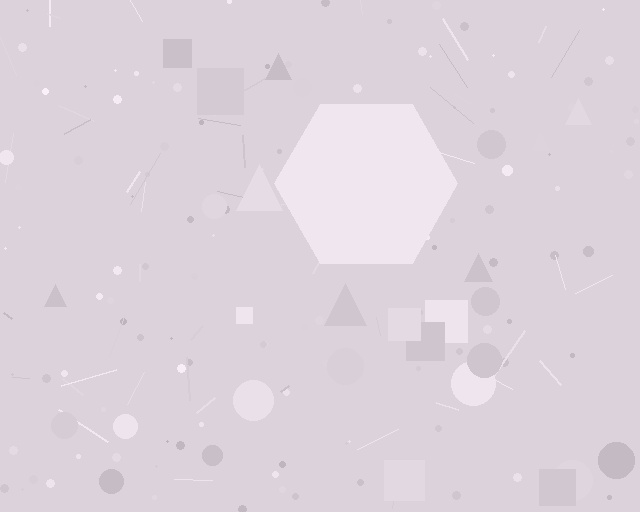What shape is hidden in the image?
A hexagon is hidden in the image.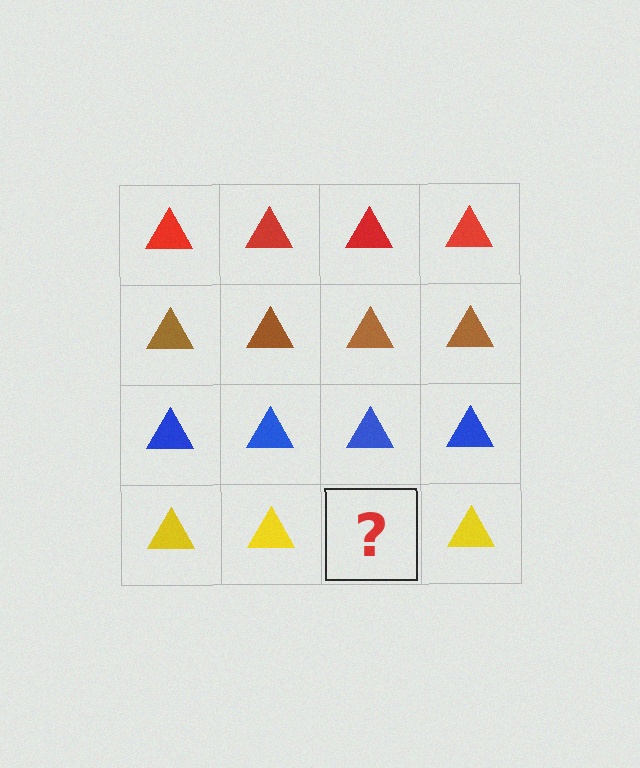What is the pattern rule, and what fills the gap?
The rule is that each row has a consistent color. The gap should be filled with a yellow triangle.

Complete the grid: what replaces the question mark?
The question mark should be replaced with a yellow triangle.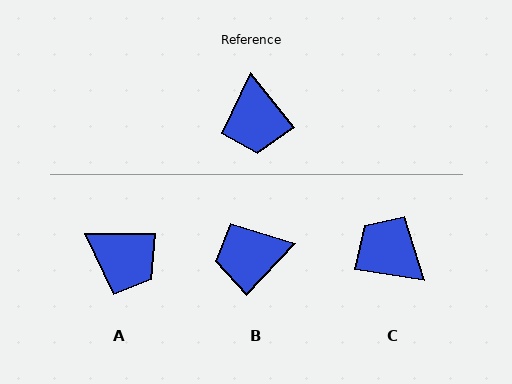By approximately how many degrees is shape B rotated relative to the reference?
Approximately 82 degrees clockwise.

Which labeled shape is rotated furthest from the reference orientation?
C, about 137 degrees away.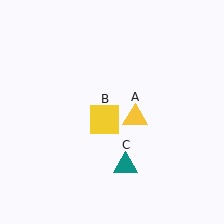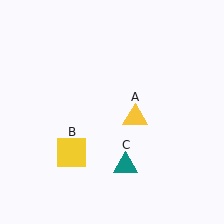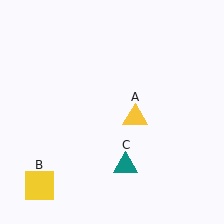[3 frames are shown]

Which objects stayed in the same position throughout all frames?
Yellow triangle (object A) and teal triangle (object C) remained stationary.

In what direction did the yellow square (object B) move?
The yellow square (object B) moved down and to the left.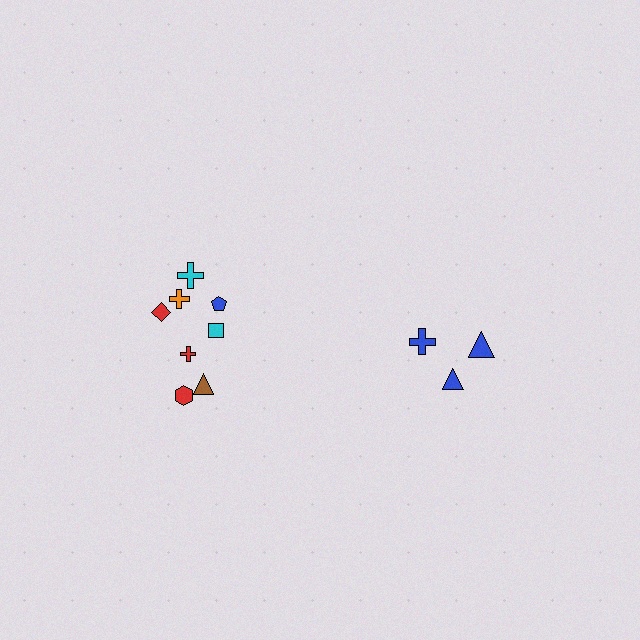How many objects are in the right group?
There are 3 objects.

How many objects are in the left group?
There are 8 objects.